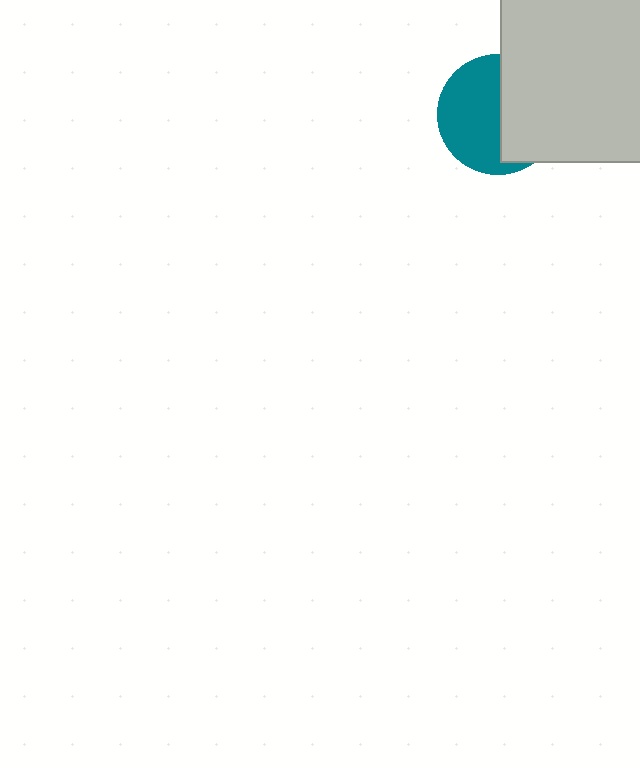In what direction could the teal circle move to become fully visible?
The teal circle could move left. That would shift it out from behind the light gray square entirely.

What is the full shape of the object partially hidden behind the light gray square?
The partially hidden object is a teal circle.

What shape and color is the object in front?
The object in front is a light gray square.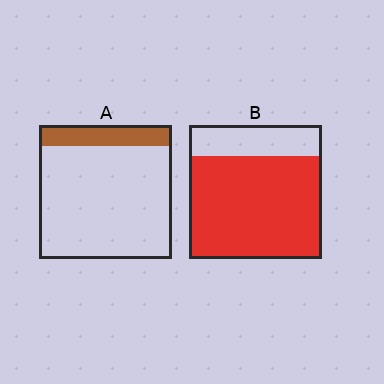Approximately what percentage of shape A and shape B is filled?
A is approximately 15% and B is approximately 75%.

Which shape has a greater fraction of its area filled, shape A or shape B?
Shape B.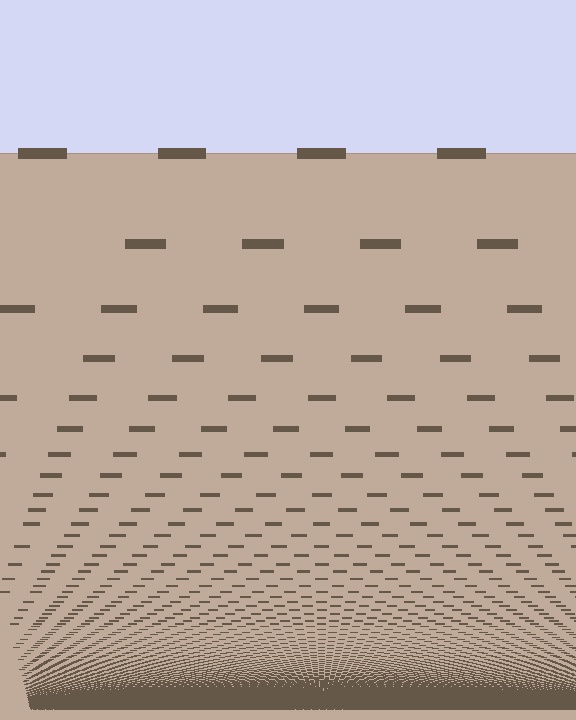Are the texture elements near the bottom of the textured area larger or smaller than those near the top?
Smaller. The gradient is inverted — elements near the bottom are smaller and denser.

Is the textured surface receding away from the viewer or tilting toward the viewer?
The surface appears to tilt toward the viewer. Texture elements get larger and sparser toward the top.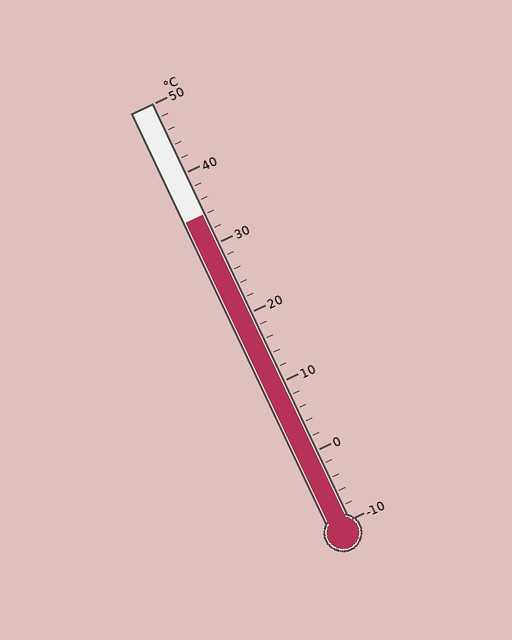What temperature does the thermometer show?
The thermometer shows approximately 34°C.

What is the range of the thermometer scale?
The thermometer scale ranges from -10°C to 50°C.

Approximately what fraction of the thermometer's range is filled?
The thermometer is filled to approximately 75% of its range.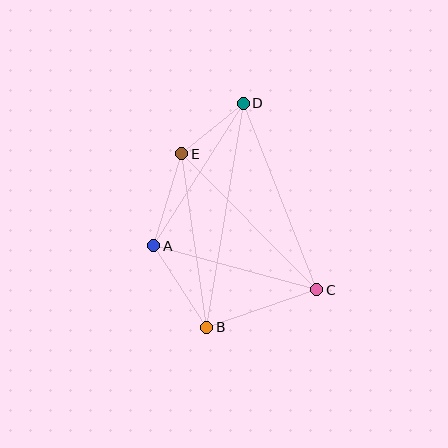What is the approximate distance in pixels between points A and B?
The distance between A and B is approximately 97 pixels.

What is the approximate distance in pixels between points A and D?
The distance between A and D is approximately 168 pixels.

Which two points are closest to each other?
Points D and E are closest to each other.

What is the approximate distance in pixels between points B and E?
The distance between B and E is approximately 175 pixels.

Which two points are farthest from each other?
Points B and D are farthest from each other.